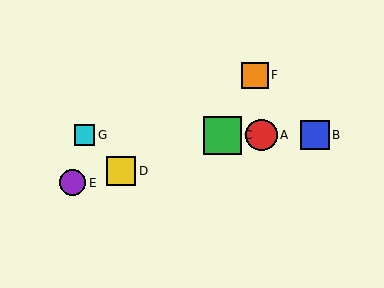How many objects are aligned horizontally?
4 objects (A, B, C, G) are aligned horizontally.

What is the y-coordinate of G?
Object G is at y≈135.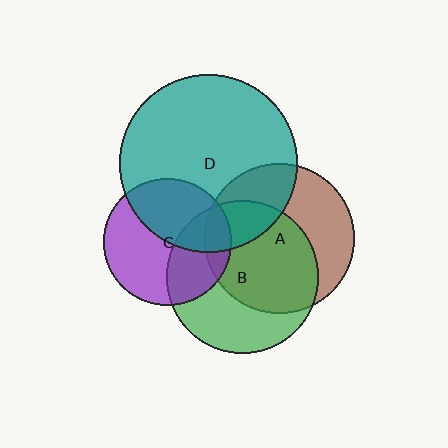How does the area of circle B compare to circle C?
Approximately 1.4 times.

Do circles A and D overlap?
Yes.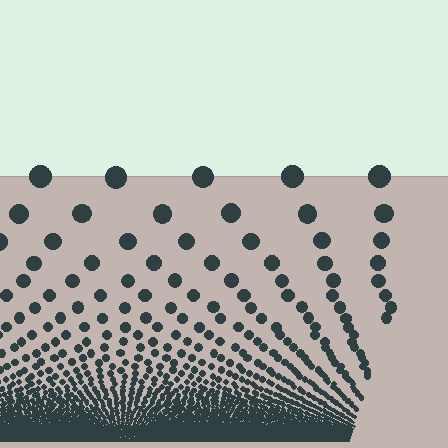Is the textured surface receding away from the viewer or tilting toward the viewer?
The surface appears to tilt toward the viewer. Texture elements get larger and sparser toward the top.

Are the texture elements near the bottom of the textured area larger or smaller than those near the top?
Smaller. The gradient is inverted — elements near the bottom are smaller and denser.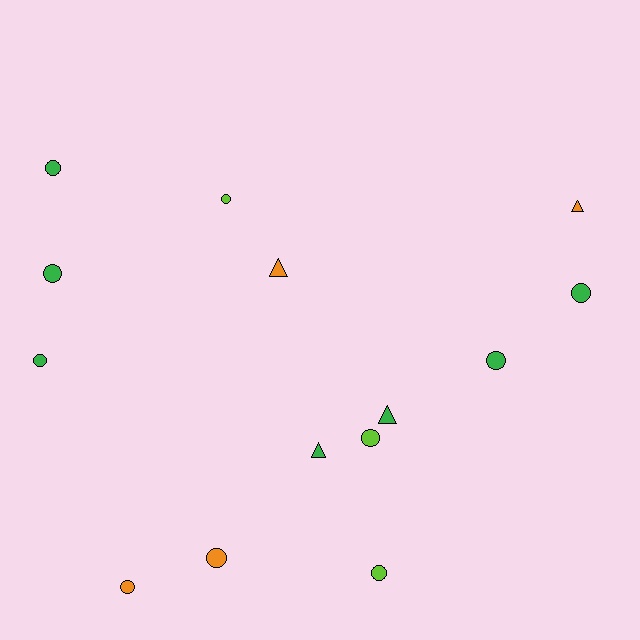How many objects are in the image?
There are 14 objects.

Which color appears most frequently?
Green, with 7 objects.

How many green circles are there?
There are 5 green circles.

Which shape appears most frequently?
Circle, with 10 objects.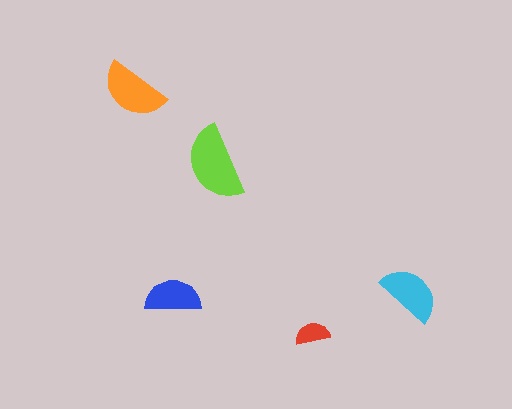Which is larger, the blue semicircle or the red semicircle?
The blue one.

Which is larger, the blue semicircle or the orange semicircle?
The orange one.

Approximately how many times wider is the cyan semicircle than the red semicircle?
About 2 times wider.